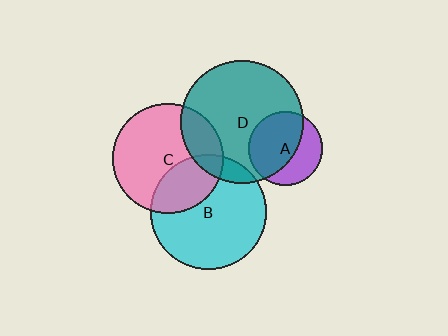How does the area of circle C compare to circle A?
Approximately 2.2 times.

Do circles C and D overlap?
Yes.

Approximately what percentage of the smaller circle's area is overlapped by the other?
Approximately 20%.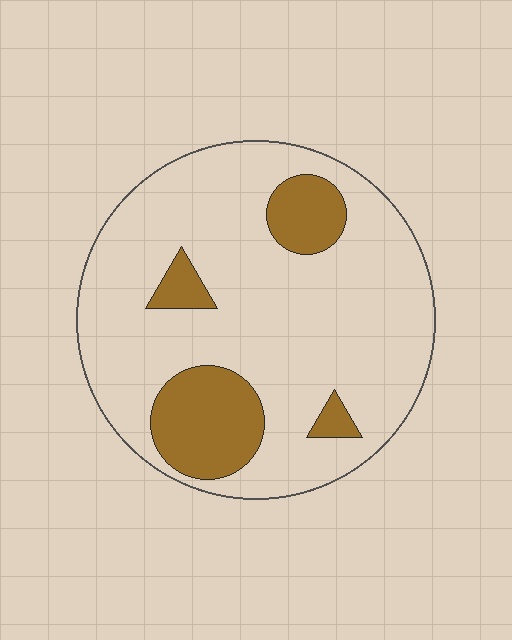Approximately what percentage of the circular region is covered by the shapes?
Approximately 20%.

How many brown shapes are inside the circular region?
4.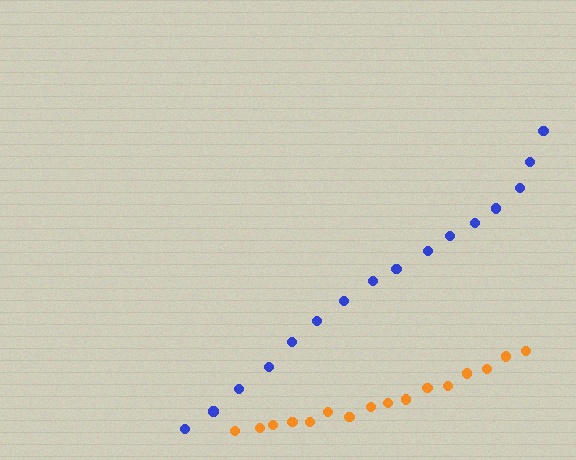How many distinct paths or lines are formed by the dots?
There are 2 distinct paths.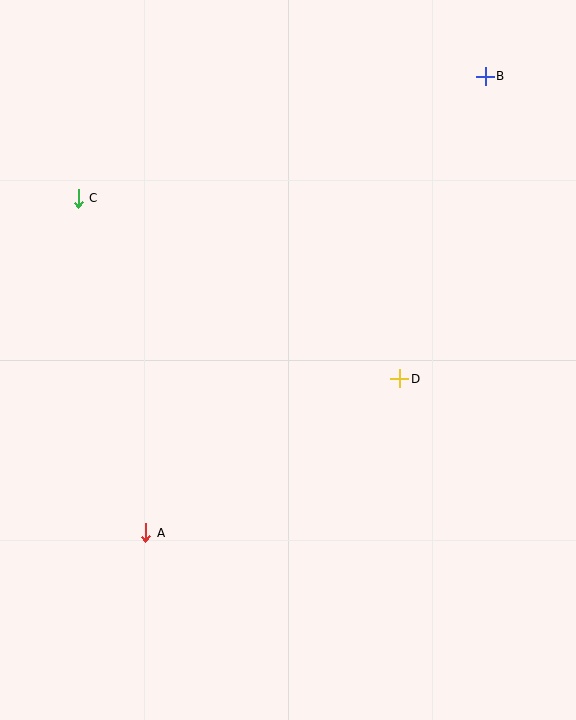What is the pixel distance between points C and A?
The distance between C and A is 341 pixels.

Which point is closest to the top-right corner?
Point B is closest to the top-right corner.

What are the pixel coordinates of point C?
Point C is at (78, 198).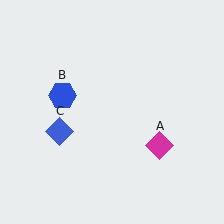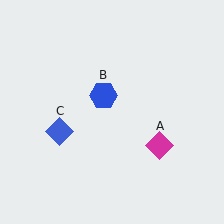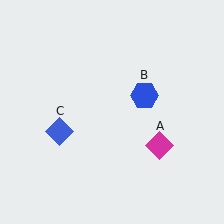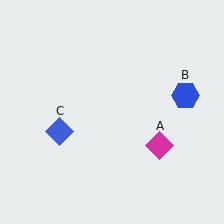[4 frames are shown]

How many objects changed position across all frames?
1 object changed position: blue hexagon (object B).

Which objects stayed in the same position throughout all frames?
Magenta diamond (object A) and blue diamond (object C) remained stationary.